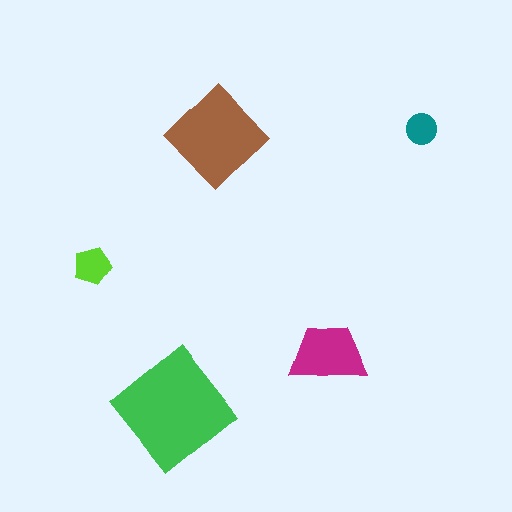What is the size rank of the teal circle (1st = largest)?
5th.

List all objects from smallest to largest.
The teal circle, the lime pentagon, the magenta trapezoid, the brown diamond, the green diamond.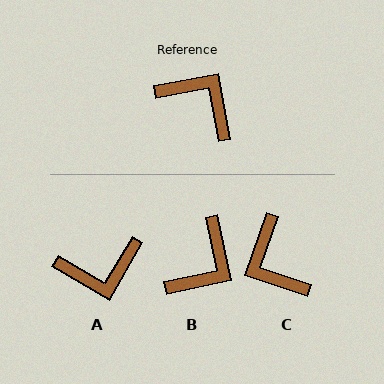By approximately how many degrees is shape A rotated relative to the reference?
Approximately 131 degrees clockwise.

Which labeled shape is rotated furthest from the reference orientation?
C, about 151 degrees away.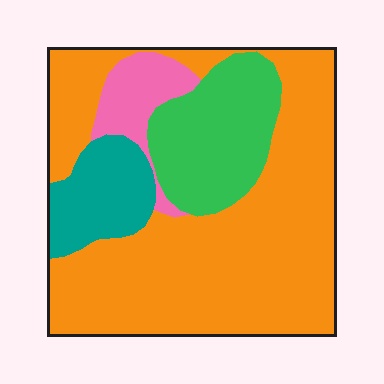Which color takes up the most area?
Orange, at roughly 65%.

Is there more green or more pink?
Green.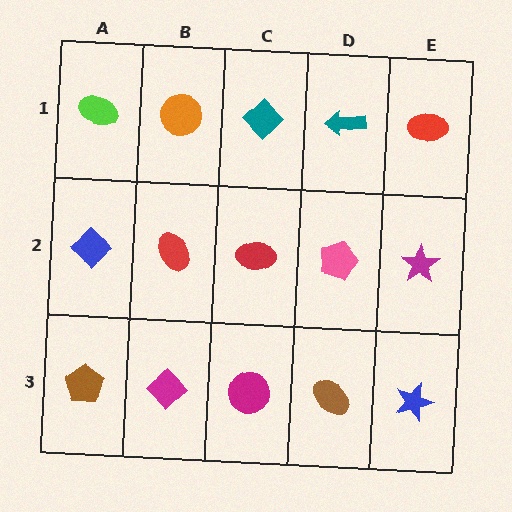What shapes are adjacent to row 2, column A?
A lime ellipse (row 1, column A), a brown pentagon (row 3, column A), a red ellipse (row 2, column B).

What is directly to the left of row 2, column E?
A pink pentagon.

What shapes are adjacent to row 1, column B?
A red ellipse (row 2, column B), a lime ellipse (row 1, column A), a teal diamond (row 1, column C).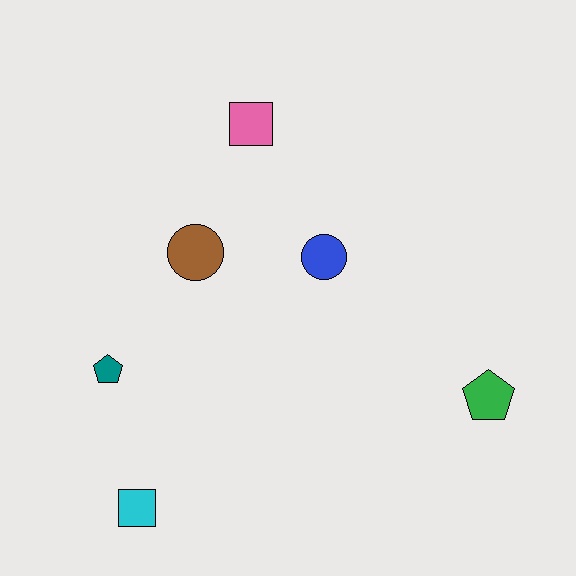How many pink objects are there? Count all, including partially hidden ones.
There is 1 pink object.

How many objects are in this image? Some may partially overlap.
There are 6 objects.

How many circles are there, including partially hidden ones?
There are 2 circles.